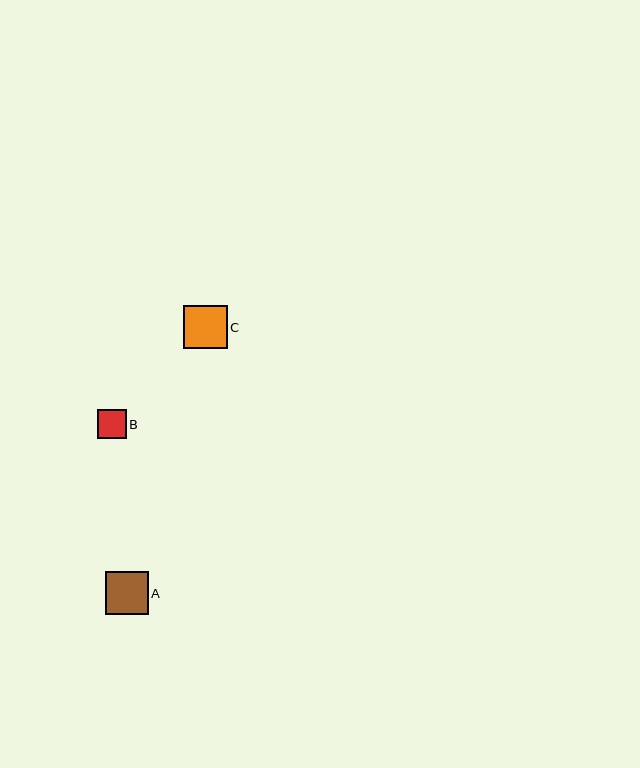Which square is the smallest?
Square B is the smallest with a size of approximately 29 pixels.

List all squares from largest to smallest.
From largest to smallest: C, A, B.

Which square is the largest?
Square C is the largest with a size of approximately 43 pixels.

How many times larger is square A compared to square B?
Square A is approximately 1.5 times the size of square B.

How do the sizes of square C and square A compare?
Square C and square A are approximately the same size.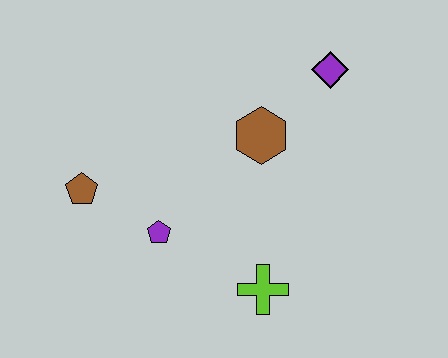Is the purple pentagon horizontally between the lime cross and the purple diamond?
No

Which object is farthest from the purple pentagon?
The purple diamond is farthest from the purple pentagon.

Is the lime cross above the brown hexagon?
No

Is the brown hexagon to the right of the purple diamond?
No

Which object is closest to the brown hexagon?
The purple diamond is closest to the brown hexagon.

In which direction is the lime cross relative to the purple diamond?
The lime cross is below the purple diamond.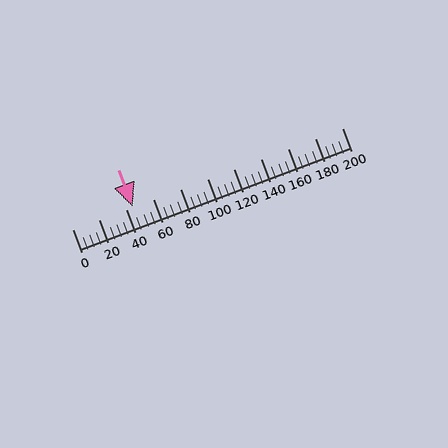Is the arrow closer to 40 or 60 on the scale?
The arrow is closer to 40.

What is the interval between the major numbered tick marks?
The major tick marks are spaced 20 units apart.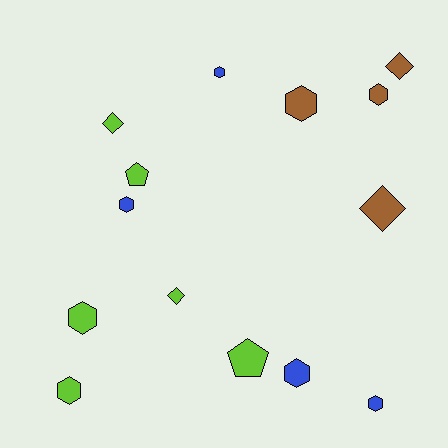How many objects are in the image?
There are 14 objects.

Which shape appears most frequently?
Hexagon, with 8 objects.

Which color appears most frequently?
Lime, with 6 objects.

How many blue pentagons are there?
There are no blue pentagons.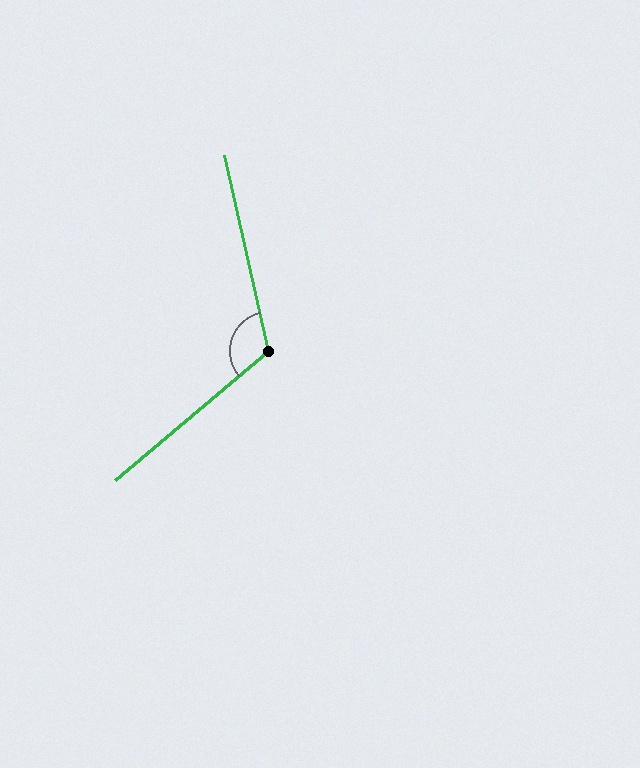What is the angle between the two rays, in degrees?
Approximately 117 degrees.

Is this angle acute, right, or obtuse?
It is obtuse.